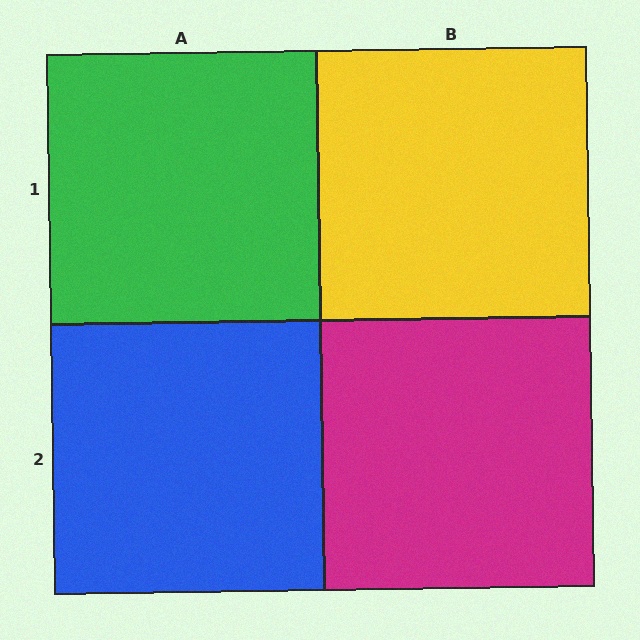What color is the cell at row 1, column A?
Green.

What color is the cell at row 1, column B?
Yellow.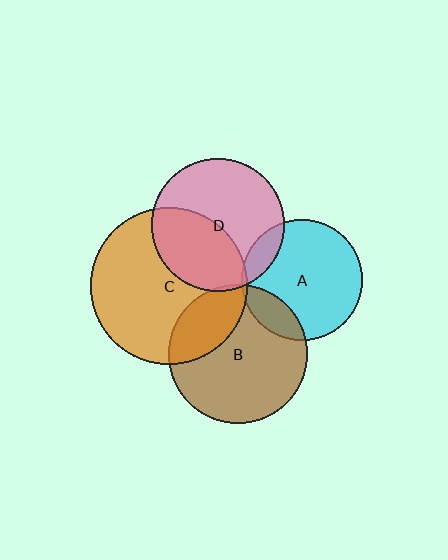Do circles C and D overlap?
Yes.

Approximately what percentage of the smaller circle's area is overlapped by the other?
Approximately 40%.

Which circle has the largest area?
Circle C (orange).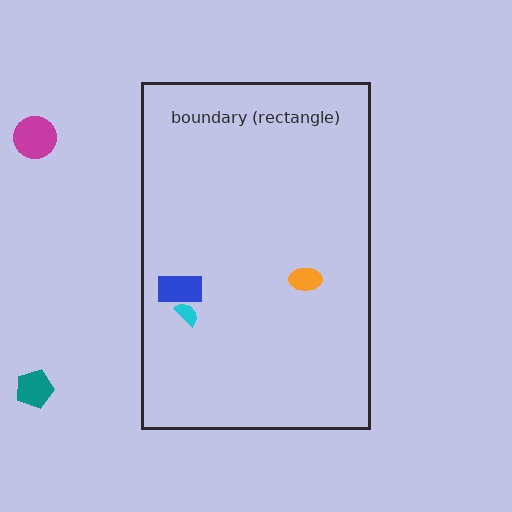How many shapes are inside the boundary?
3 inside, 2 outside.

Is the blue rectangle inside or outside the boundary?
Inside.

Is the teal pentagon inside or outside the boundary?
Outside.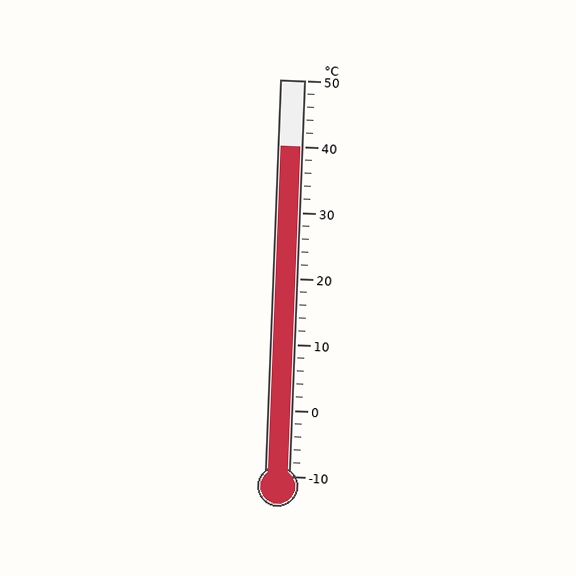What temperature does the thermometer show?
The thermometer shows approximately 40°C.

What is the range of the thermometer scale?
The thermometer scale ranges from -10°C to 50°C.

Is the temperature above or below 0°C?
The temperature is above 0°C.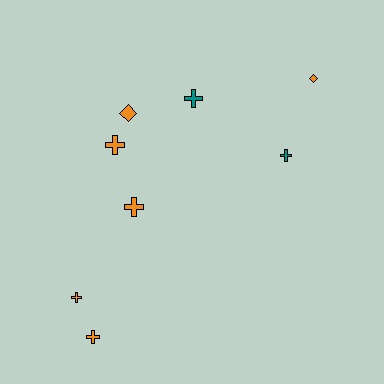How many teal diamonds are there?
There are no teal diamonds.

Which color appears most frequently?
Orange, with 6 objects.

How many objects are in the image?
There are 8 objects.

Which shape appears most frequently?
Cross, with 6 objects.